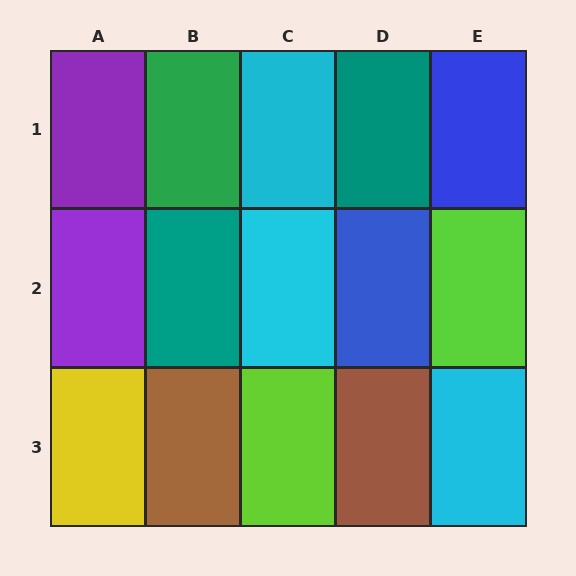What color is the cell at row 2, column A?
Purple.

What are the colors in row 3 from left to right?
Yellow, brown, lime, brown, cyan.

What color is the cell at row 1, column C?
Cyan.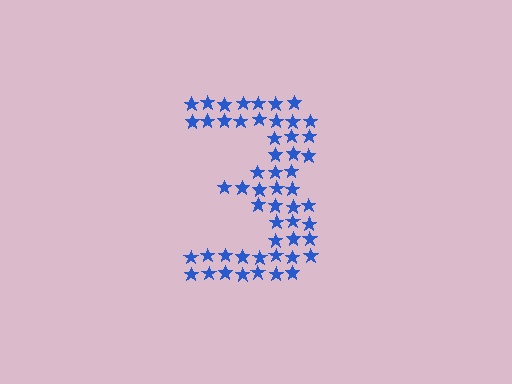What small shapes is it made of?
It is made of small stars.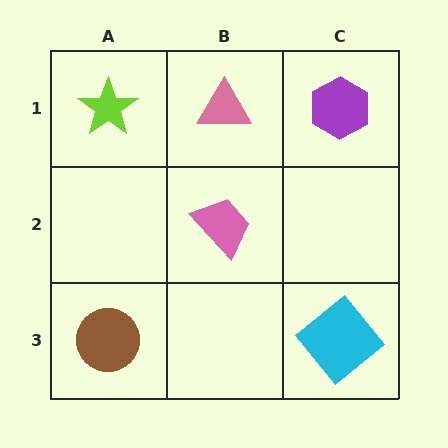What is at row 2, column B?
A pink trapezoid.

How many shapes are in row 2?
1 shape.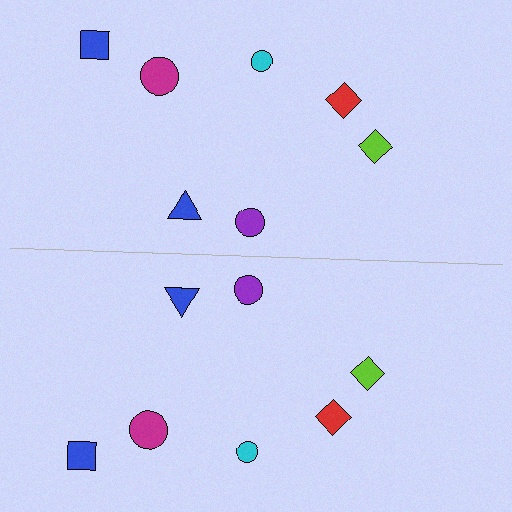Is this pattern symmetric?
Yes, this pattern has bilateral (reflection) symmetry.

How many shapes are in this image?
There are 14 shapes in this image.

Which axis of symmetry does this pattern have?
The pattern has a horizontal axis of symmetry running through the center of the image.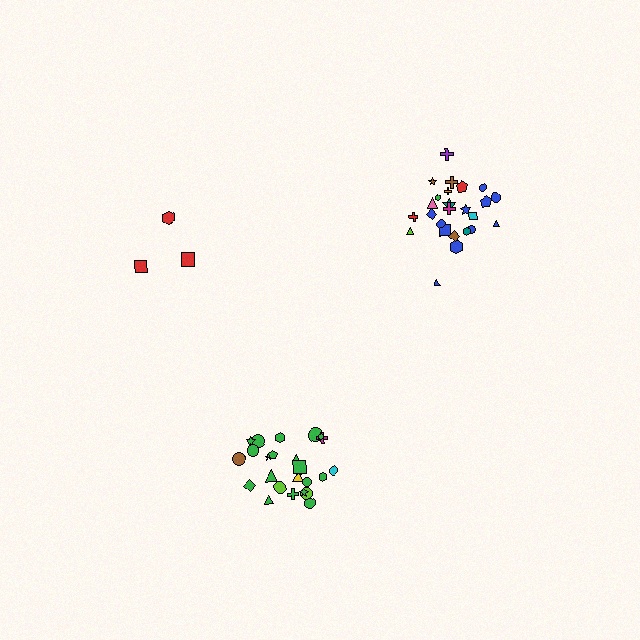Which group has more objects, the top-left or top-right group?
The top-right group.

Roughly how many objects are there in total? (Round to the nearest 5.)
Roughly 55 objects in total.